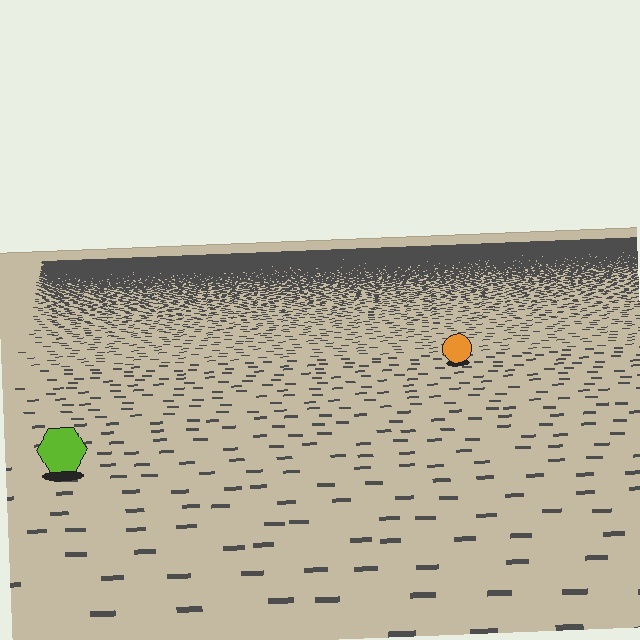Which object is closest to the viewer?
The lime hexagon is closest. The texture marks near it are larger and more spread out.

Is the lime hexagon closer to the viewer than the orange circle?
Yes. The lime hexagon is closer — you can tell from the texture gradient: the ground texture is coarser near it.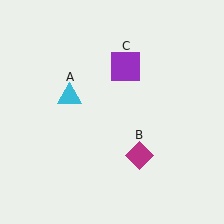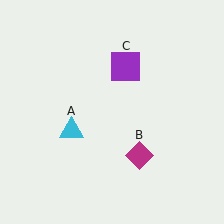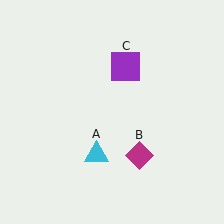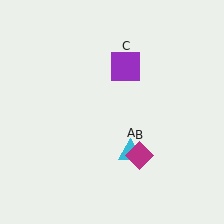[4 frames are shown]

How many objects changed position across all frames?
1 object changed position: cyan triangle (object A).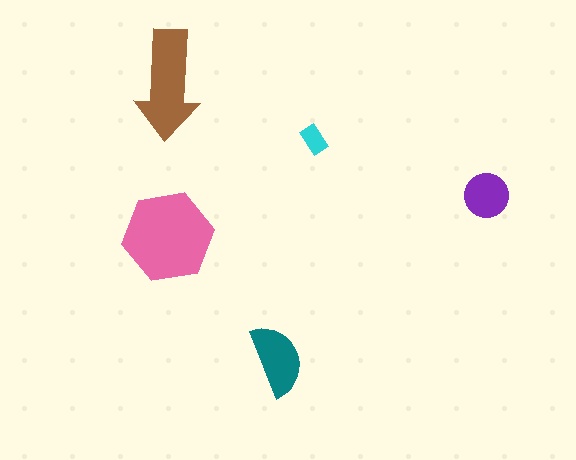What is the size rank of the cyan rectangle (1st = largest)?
5th.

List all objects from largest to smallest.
The pink hexagon, the brown arrow, the teal semicircle, the purple circle, the cyan rectangle.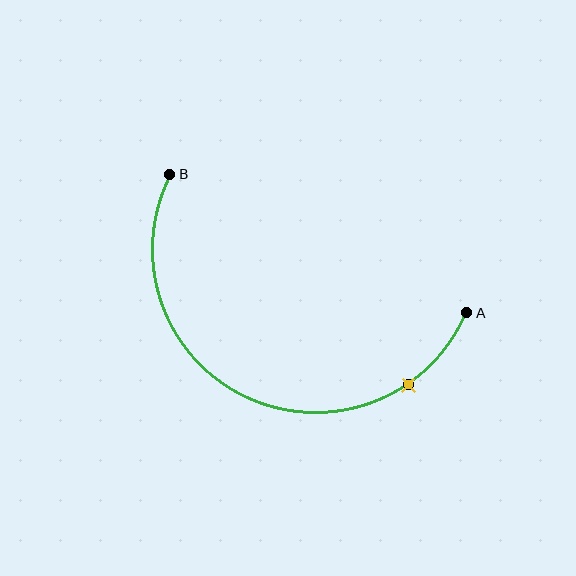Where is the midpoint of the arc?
The arc midpoint is the point on the curve farthest from the straight line joining A and B. It sits below that line.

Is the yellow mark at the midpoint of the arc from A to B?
No. The yellow mark lies on the arc but is closer to endpoint A. The arc midpoint would be at the point on the curve equidistant along the arc from both A and B.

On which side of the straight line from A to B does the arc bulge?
The arc bulges below the straight line connecting A and B.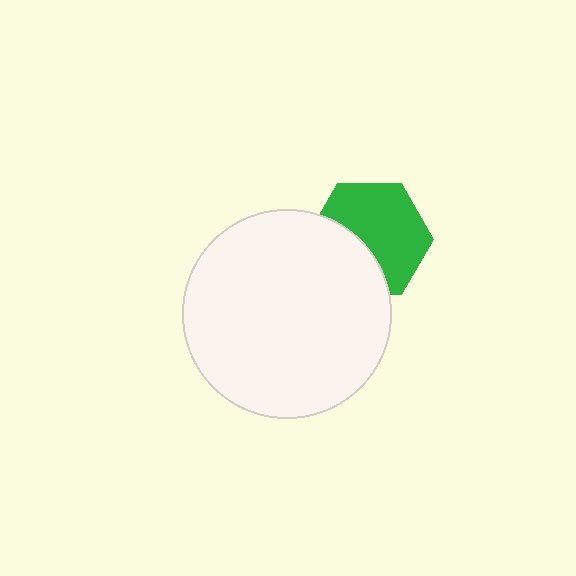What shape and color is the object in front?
The object in front is a white circle.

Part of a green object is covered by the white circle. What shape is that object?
It is a hexagon.